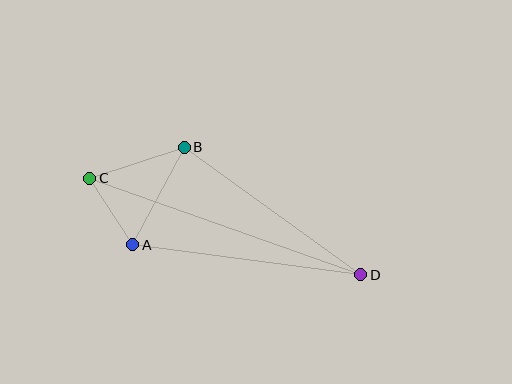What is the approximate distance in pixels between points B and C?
The distance between B and C is approximately 100 pixels.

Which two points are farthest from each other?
Points C and D are farthest from each other.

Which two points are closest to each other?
Points A and C are closest to each other.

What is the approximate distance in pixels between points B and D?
The distance between B and D is approximately 218 pixels.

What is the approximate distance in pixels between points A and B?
The distance between A and B is approximately 110 pixels.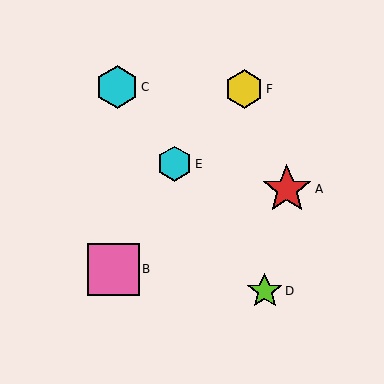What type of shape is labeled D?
Shape D is a lime star.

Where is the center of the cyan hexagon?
The center of the cyan hexagon is at (174, 164).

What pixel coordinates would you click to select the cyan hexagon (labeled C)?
Click at (117, 87) to select the cyan hexagon C.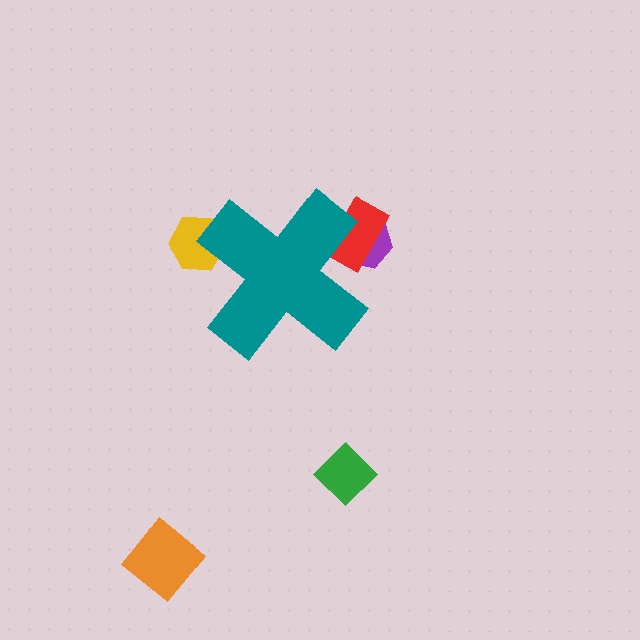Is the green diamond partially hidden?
No, the green diamond is fully visible.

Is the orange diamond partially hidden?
No, the orange diamond is fully visible.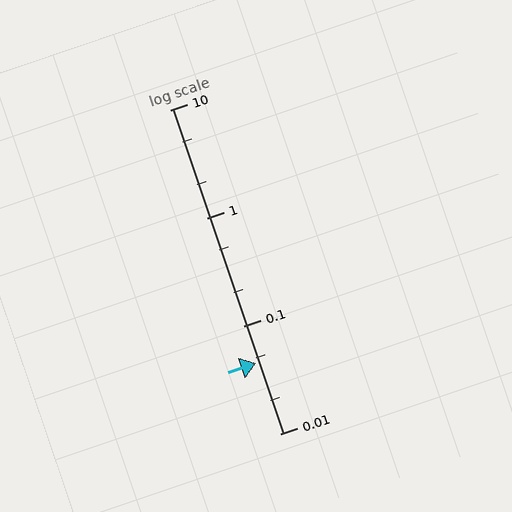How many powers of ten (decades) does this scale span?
The scale spans 3 decades, from 0.01 to 10.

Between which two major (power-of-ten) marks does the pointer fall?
The pointer is between 0.01 and 0.1.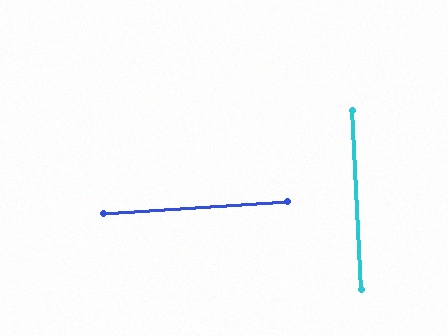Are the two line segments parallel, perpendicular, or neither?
Perpendicular — they meet at approximately 89°.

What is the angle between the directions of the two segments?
Approximately 89 degrees.